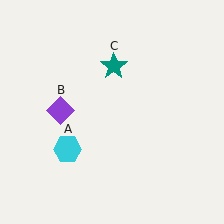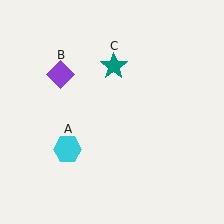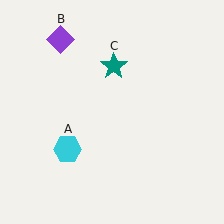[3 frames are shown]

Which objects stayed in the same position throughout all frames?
Cyan hexagon (object A) and teal star (object C) remained stationary.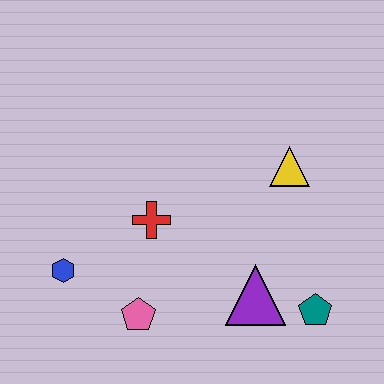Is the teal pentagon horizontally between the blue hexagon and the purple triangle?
No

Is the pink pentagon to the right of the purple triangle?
No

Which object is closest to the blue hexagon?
The pink pentagon is closest to the blue hexagon.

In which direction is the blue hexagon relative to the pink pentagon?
The blue hexagon is to the left of the pink pentagon.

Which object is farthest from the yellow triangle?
The blue hexagon is farthest from the yellow triangle.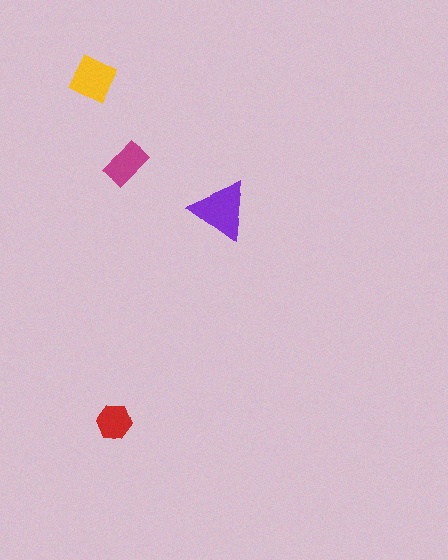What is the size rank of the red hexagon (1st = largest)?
4th.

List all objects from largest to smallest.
The purple triangle, the yellow diamond, the magenta rectangle, the red hexagon.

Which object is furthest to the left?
The yellow diamond is leftmost.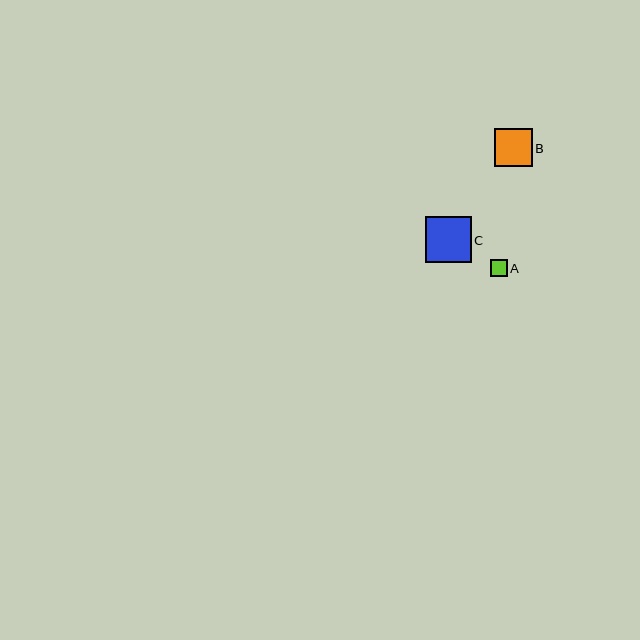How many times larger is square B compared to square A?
Square B is approximately 2.2 times the size of square A.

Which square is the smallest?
Square A is the smallest with a size of approximately 17 pixels.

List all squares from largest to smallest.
From largest to smallest: C, B, A.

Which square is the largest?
Square C is the largest with a size of approximately 46 pixels.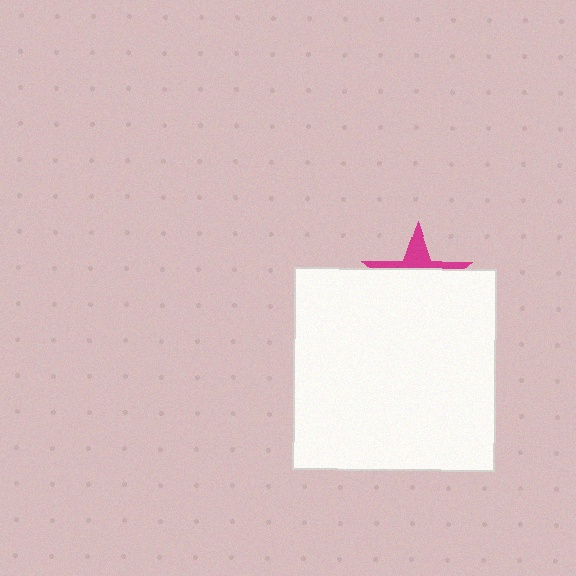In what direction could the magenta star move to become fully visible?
The magenta star could move up. That would shift it out from behind the white rectangle entirely.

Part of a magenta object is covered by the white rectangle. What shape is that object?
It is a star.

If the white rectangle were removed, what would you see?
You would see the complete magenta star.